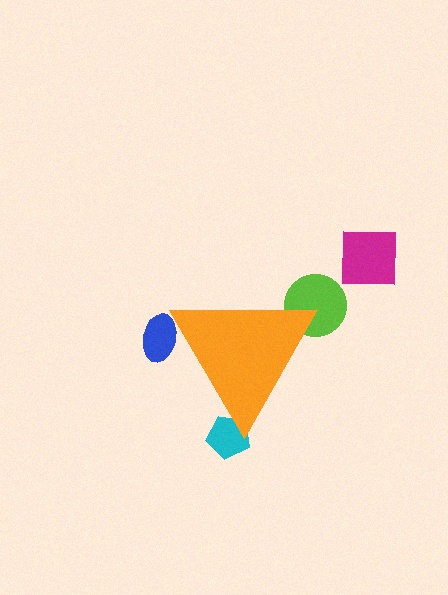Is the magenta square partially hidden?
No, the magenta square is fully visible.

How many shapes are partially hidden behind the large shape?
3 shapes are partially hidden.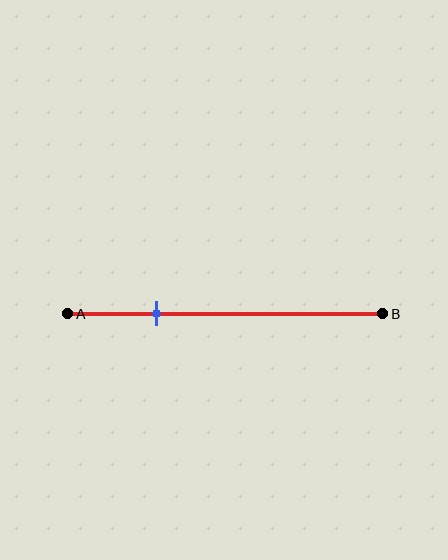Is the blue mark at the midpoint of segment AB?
No, the mark is at about 30% from A, not at the 50% midpoint.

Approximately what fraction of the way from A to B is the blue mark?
The blue mark is approximately 30% of the way from A to B.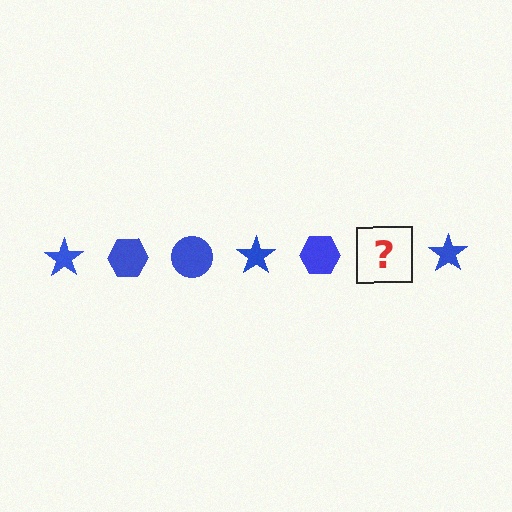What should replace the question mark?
The question mark should be replaced with a blue circle.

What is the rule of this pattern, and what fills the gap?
The rule is that the pattern cycles through star, hexagon, circle shapes in blue. The gap should be filled with a blue circle.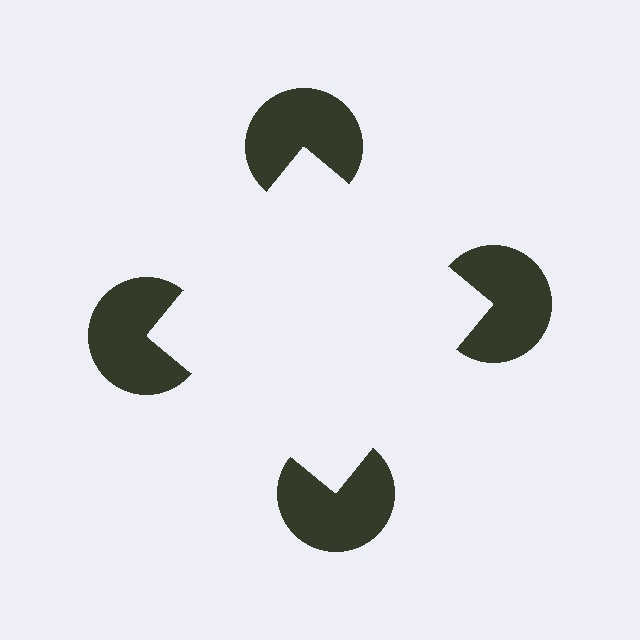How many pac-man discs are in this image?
There are 4 — one at each vertex of the illusory square.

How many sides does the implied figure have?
4 sides.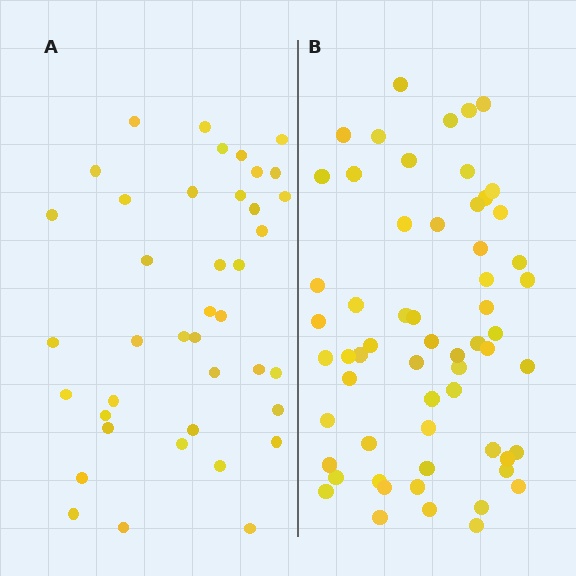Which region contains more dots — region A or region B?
Region B (the right region) has more dots.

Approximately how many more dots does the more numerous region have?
Region B has approximately 20 more dots than region A.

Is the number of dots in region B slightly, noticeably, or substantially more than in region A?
Region B has substantially more. The ratio is roughly 1.5 to 1.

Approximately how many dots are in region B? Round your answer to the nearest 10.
About 60 dots.